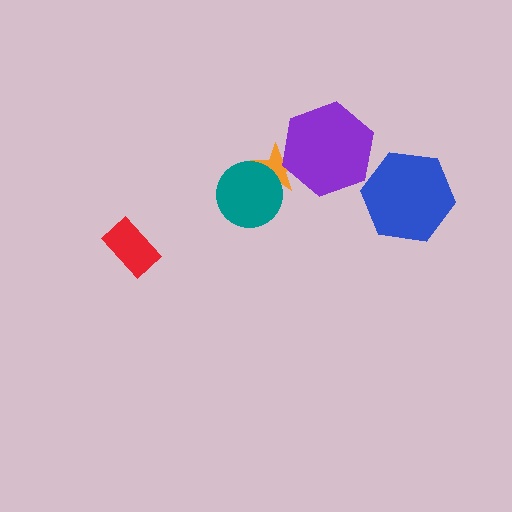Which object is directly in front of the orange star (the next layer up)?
The teal circle is directly in front of the orange star.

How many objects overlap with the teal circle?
1 object overlaps with the teal circle.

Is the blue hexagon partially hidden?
No, no other shape covers it.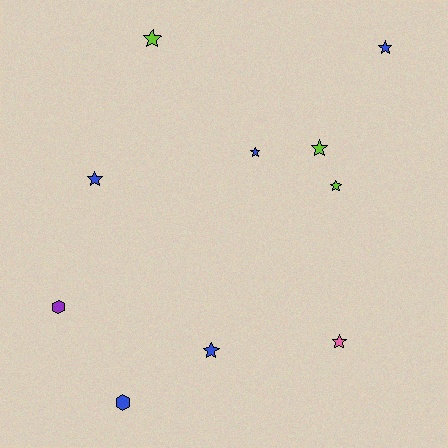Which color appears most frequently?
Blue, with 5 objects.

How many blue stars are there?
There are 4 blue stars.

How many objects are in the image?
There are 10 objects.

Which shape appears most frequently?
Star, with 8 objects.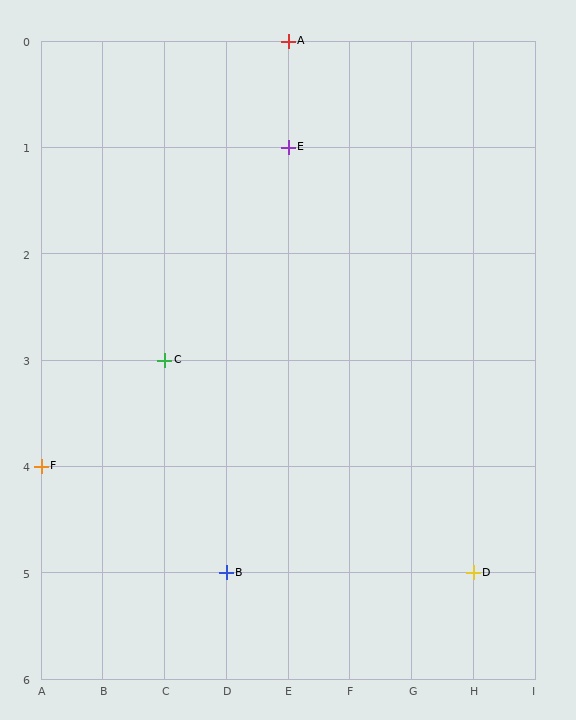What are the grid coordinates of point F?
Point F is at grid coordinates (A, 4).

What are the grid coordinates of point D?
Point D is at grid coordinates (H, 5).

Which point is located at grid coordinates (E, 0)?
Point A is at (E, 0).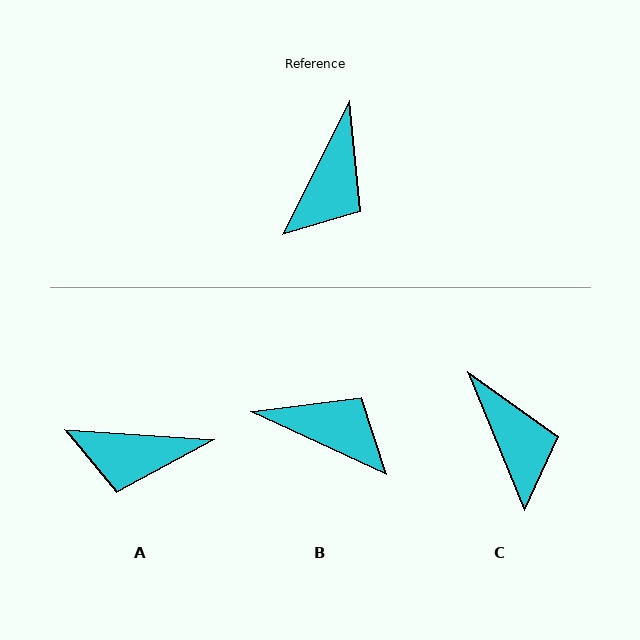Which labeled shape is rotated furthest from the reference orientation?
B, about 91 degrees away.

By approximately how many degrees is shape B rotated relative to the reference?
Approximately 91 degrees counter-clockwise.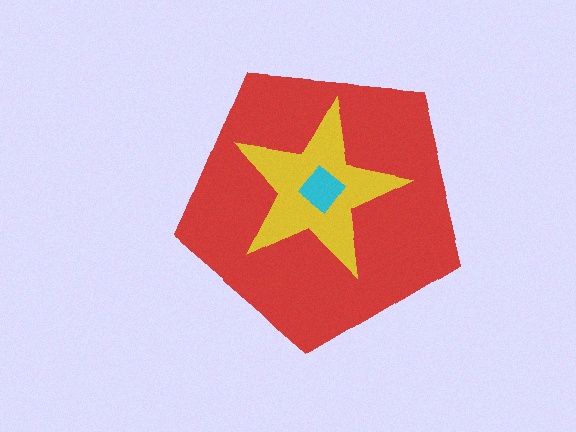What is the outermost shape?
The red pentagon.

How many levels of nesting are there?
3.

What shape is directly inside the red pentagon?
The yellow star.